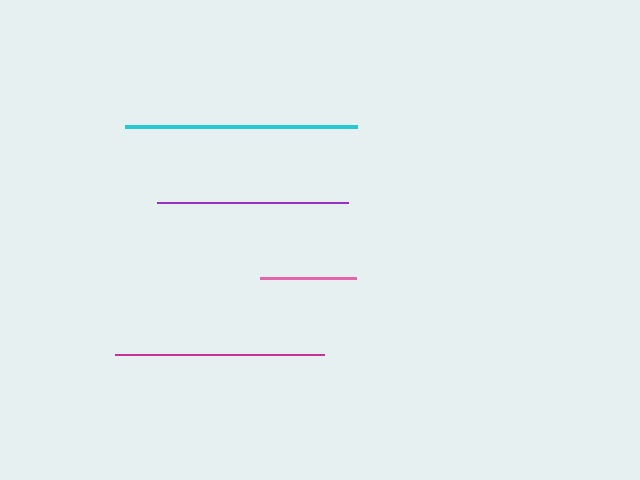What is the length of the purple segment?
The purple segment is approximately 190 pixels long.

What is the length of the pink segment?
The pink segment is approximately 96 pixels long.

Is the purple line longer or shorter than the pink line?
The purple line is longer than the pink line.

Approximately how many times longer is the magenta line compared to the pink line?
The magenta line is approximately 2.2 times the length of the pink line.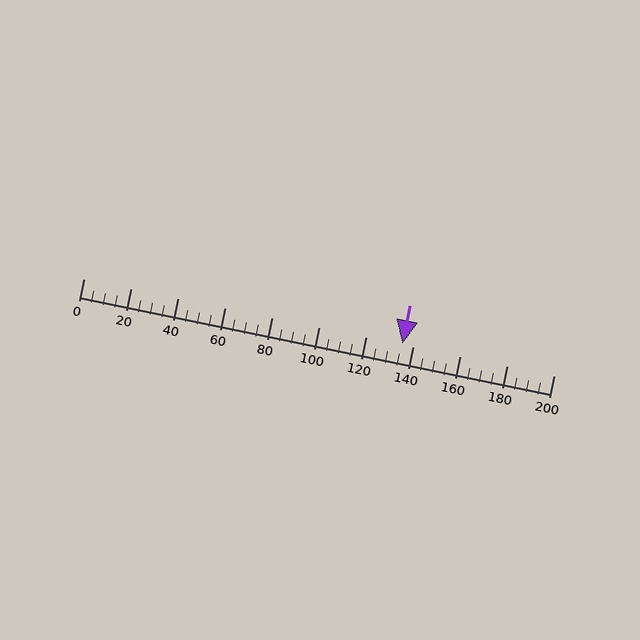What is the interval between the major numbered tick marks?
The major tick marks are spaced 20 units apart.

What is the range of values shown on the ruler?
The ruler shows values from 0 to 200.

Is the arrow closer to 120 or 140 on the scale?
The arrow is closer to 140.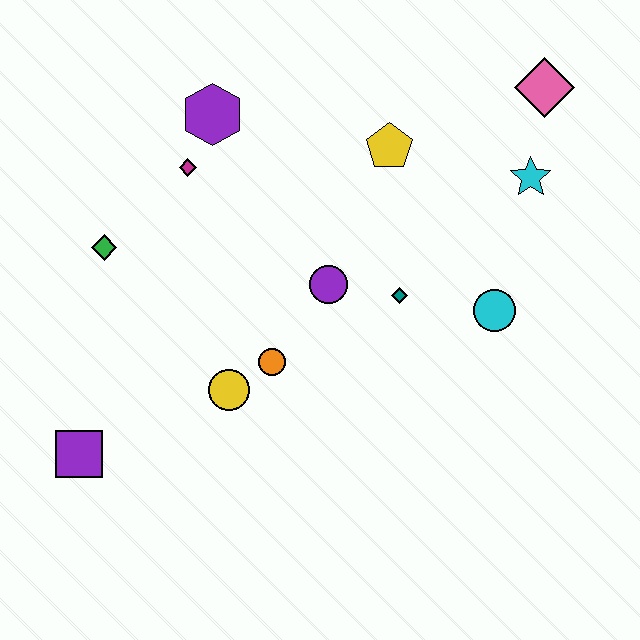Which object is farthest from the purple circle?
The purple square is farthest from the purple circle.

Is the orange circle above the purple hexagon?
No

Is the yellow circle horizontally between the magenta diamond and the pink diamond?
Yes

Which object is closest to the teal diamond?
The purple circle is closest to the teal diamond.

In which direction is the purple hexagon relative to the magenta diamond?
The purple hexagon is above the magenta diamond.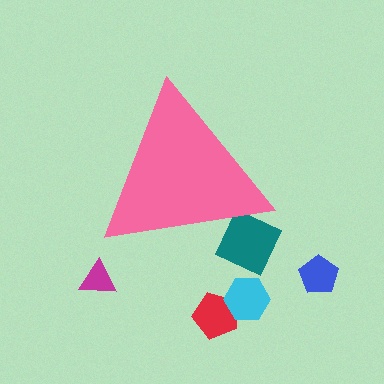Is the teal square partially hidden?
Yes, the teal square is partially hidden behind the pink triangle.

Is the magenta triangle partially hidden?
No, the magenta triangle is fully visible.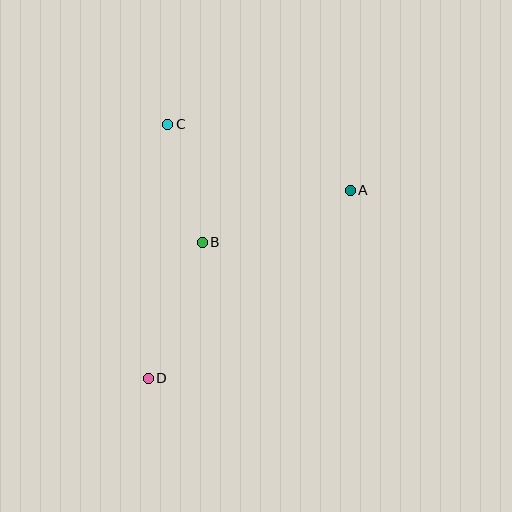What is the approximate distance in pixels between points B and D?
The distance between B and D is approximately 146 pixels.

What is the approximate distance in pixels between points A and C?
The distance between A and C is approximately 194 pixels.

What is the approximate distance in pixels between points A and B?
The distance between A and B is approximately 157 pixels.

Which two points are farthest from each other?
Points A and D are farthest from each other.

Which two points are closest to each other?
Points B and C are closest to each other.